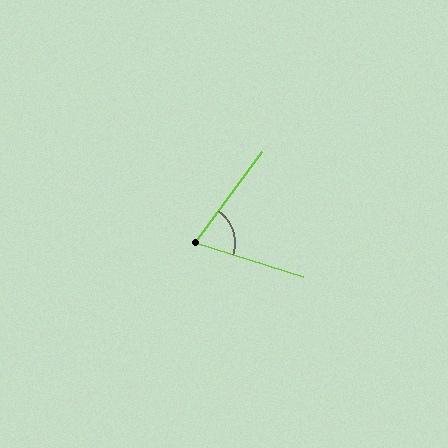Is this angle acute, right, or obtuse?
It is acute.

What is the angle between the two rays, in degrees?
Approximately 71 degrees.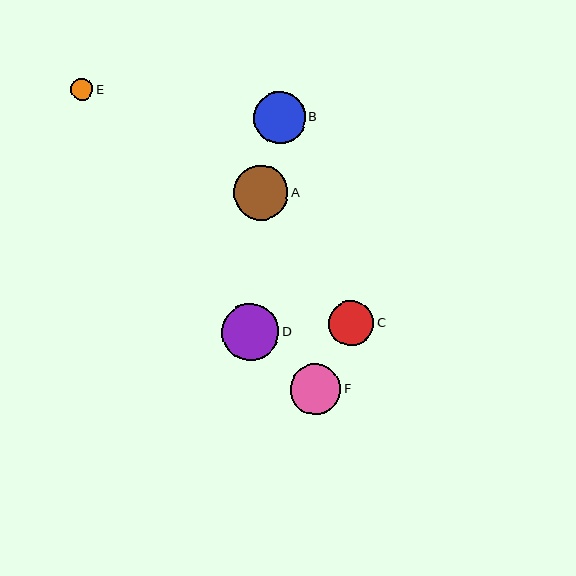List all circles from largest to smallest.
From largest to smallest: D, A, B, F, C, E.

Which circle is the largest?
Circle D is the largest with a size of approximately 57 pixels.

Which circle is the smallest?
Circle E is the smallest with a size of approximately 22 pixels.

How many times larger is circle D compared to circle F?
Circle D is approximately 1.1 times the size of circle F.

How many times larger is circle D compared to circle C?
Circle D is approximately 1.3 times the size of circle C.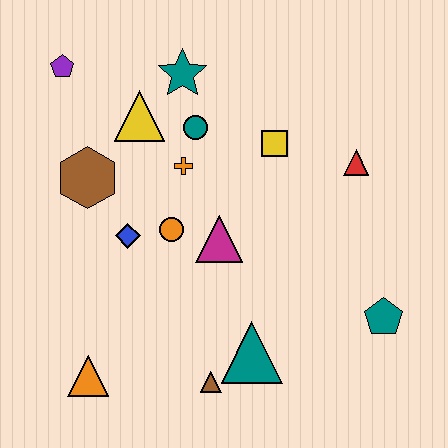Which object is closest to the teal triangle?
The brown triangle is closest to the teal triangle.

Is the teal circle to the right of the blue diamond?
Yes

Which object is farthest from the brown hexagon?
The teal pentagon is farthest from the brown hexagon.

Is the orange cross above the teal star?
No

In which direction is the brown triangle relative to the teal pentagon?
The brown triangle is to the left of the teal pentagon.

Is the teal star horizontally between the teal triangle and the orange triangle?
Yes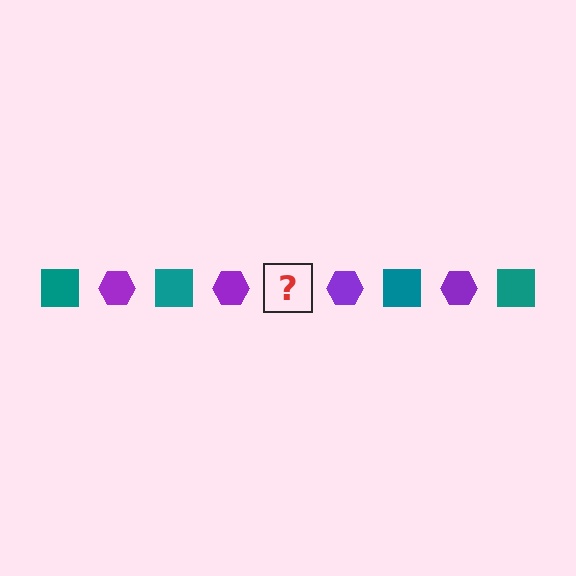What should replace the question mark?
The question mark should be replaced with a teal square.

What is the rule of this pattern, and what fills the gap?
The rule is that the pattern alternates between teal square and purple hexagon. The gap should be filled with a teal square.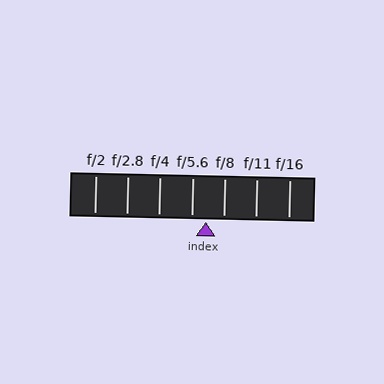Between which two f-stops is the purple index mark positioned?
The index mark is between f/5.6 and f/8.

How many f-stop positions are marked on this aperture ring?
There are 7 f-stop positions marked.